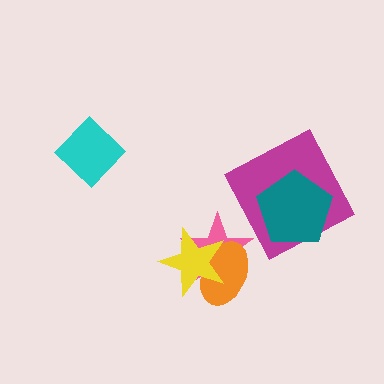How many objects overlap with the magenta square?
1 object overlaps with the magenta square.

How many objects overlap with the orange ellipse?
2 objects overlap with the orange ellipse.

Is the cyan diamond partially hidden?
No, no other shape covers it.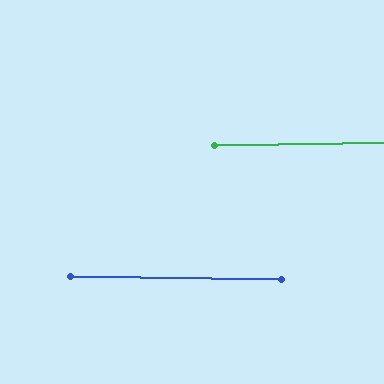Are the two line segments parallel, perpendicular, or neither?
Parallel — their directions differ by only 1.6°.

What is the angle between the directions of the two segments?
Approximately 2 degrees.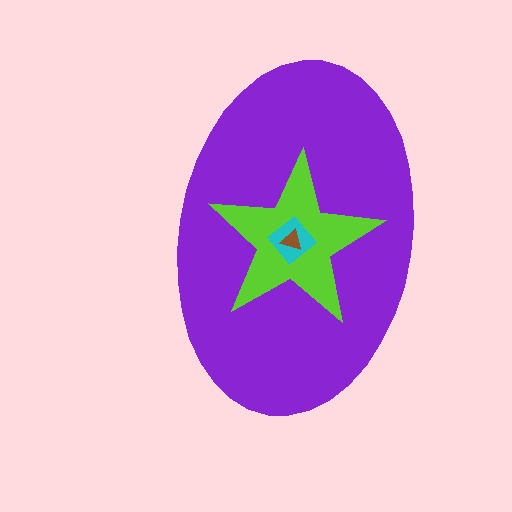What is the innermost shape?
The brown triangle.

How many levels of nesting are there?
4.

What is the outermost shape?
The purple ellipse.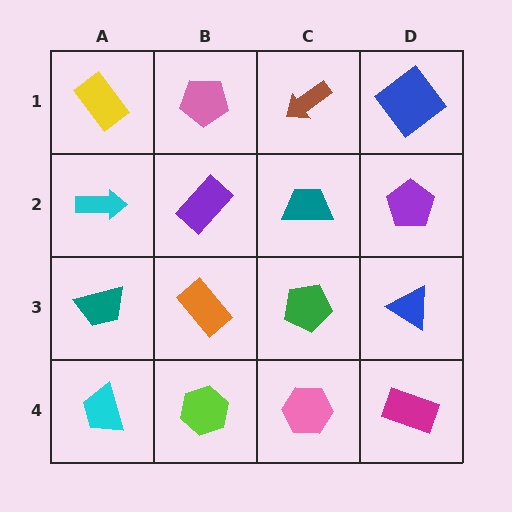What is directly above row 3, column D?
A purple pentagon.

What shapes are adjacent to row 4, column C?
A green pentagon (row 3, column C), a lime hexagon (row 4, column B), a magenta rectangle (row 4, column D).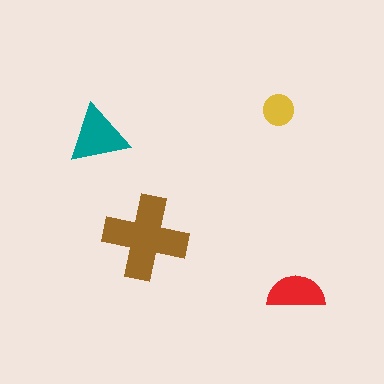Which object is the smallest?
The yellow circle.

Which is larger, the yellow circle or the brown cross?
The brown cross.